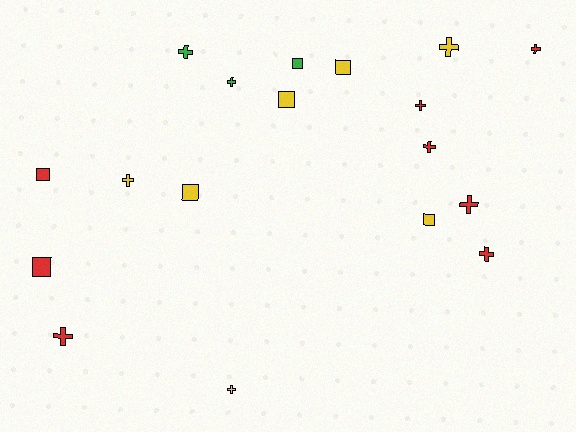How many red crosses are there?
There are 6 red crosses.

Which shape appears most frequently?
Cross, with 11 objects.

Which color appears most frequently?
Red, with 8 objects.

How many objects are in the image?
There are 18 objects.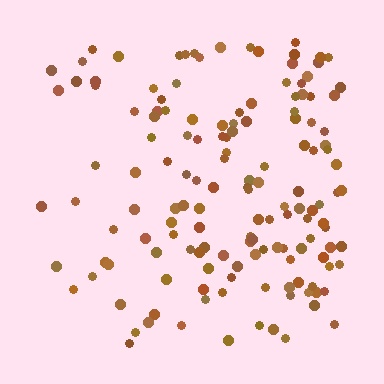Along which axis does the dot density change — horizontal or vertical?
Horizontal.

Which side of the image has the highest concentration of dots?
The right.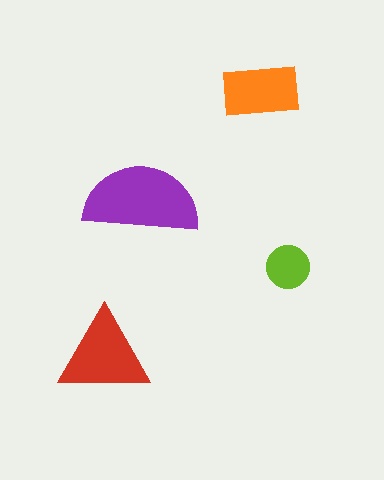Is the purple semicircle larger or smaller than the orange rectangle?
Larger.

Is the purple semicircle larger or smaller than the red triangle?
Larger.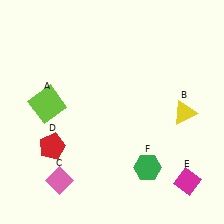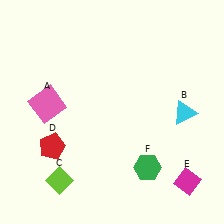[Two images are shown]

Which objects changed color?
A changed from lime to pink. B changed from yellow to cyan. C changed from pink to lime.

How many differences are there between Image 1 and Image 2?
There are 3 differences between the two images.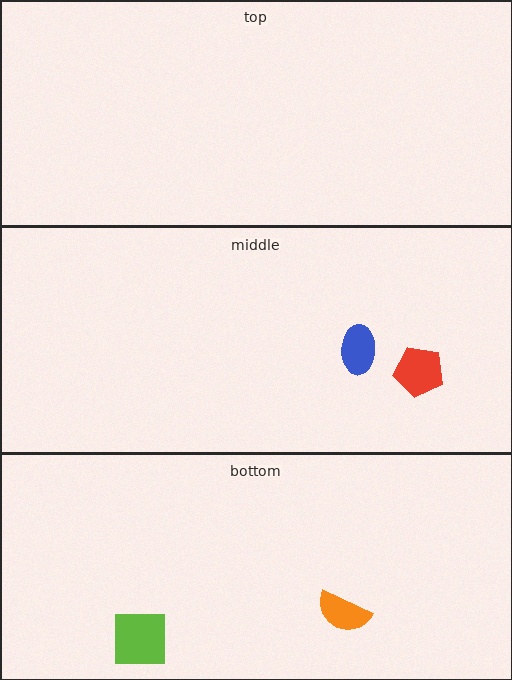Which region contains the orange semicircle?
The bottom region.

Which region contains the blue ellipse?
The middle region.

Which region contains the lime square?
The bottom region.